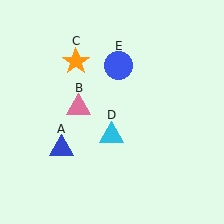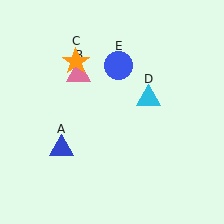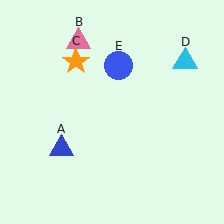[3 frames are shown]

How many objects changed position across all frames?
2 objects changed position: pink triangle (object B), cyan triangle (object D).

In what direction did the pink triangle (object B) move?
The pink triangle (object B) moved up.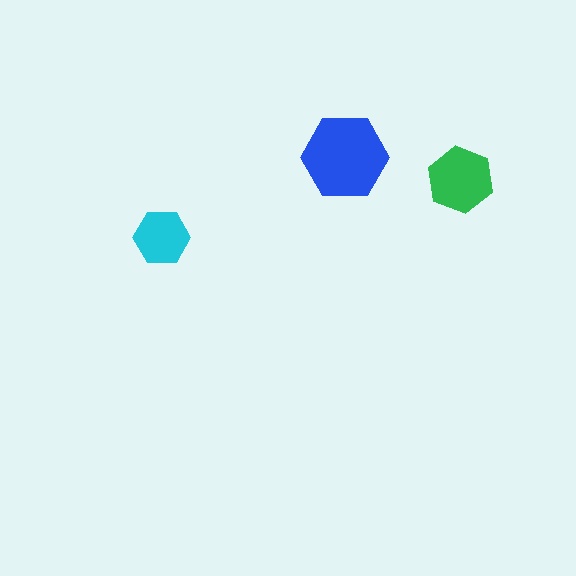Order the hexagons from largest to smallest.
the blue one, the green one, the cyan one.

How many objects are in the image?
There are 3 objects in the image.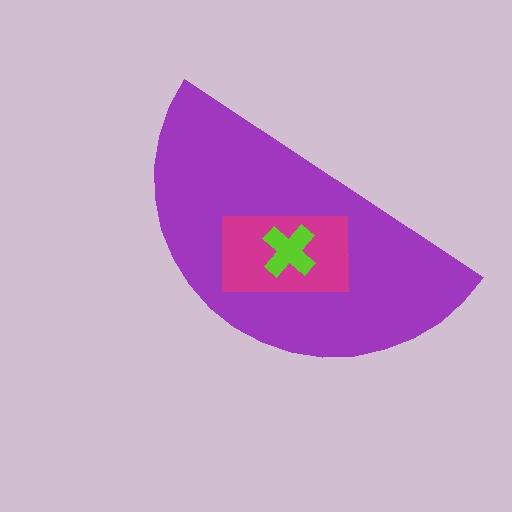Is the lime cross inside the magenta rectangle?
Yes.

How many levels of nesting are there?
3.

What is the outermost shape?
The purple semicircle.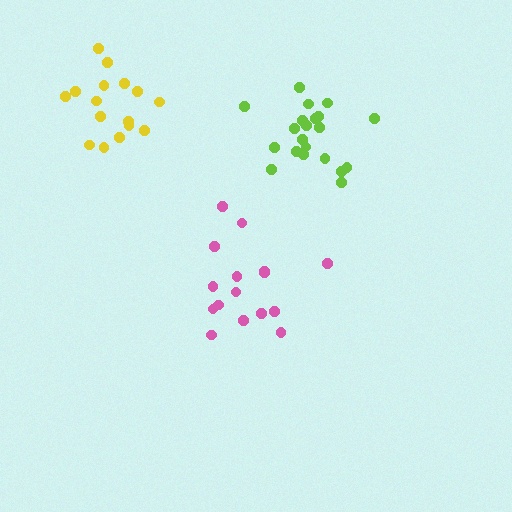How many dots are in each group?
Group 1: 16 dots, Group 2: 16 dots, Group 3: 21 dots (53 total).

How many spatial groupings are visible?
There are 3 spatial groupings.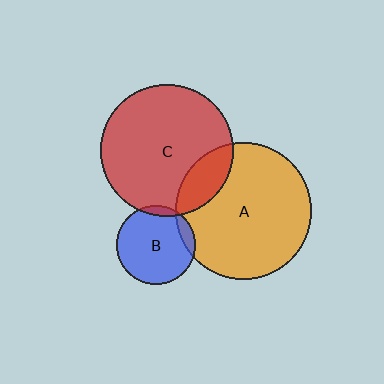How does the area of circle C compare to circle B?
Approximately 2.8 times.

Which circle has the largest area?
Circle A (orange).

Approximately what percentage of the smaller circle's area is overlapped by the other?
Approximately 15%.